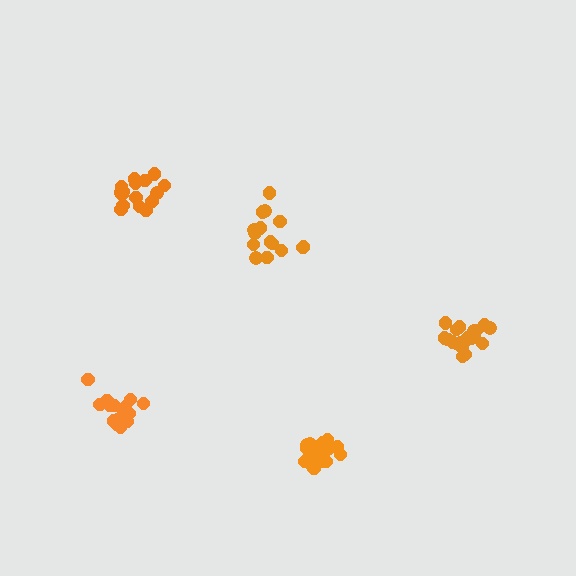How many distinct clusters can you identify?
There are 5 distinct clusters.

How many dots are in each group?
Group 1: 21 dots, Group 2: 19 dots, Group 3: 15 dots, Group 4: 16 dots, Group 5: 21 dots (92 total).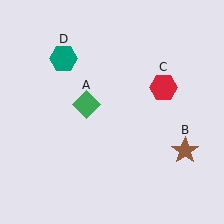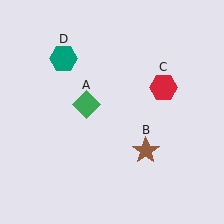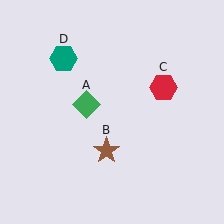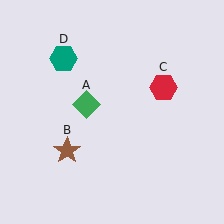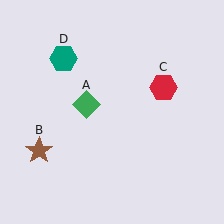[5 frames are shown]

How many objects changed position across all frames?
1 object changed position: brown star (object B).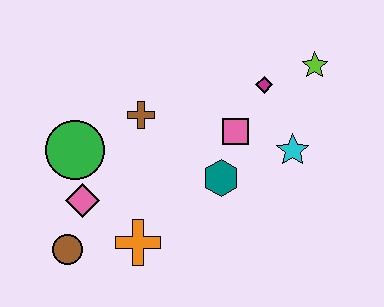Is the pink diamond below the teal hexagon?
Yes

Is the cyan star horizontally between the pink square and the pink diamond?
No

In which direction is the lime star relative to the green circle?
The lime star is to the right of the green circle.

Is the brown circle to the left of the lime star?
Yes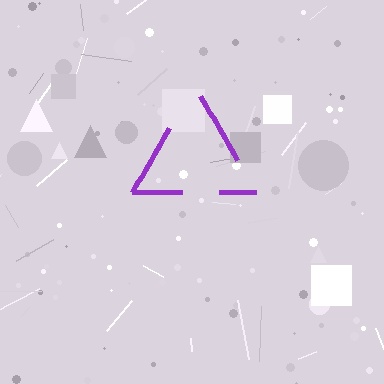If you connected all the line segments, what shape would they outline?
They would outline a triangle.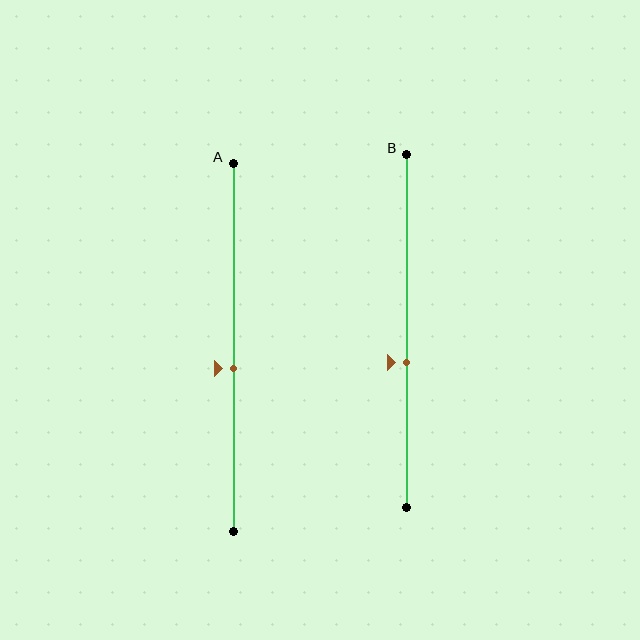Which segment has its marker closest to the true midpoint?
Segment A has its marker closest to the true midpoint.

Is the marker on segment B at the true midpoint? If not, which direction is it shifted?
No, the marker on segment B is shifted downward by about 9% of the segment length.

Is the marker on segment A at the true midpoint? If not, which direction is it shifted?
No, the marker on segment A is shifted downward by about 6% of the segment length.